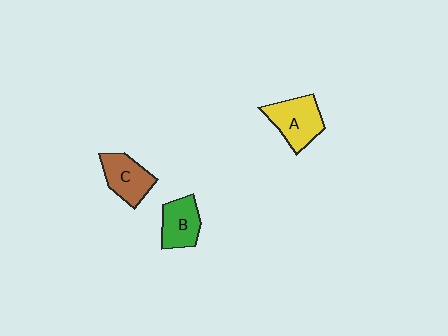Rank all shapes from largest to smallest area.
From largest to smallest: A (yellow), C (brown), B (green).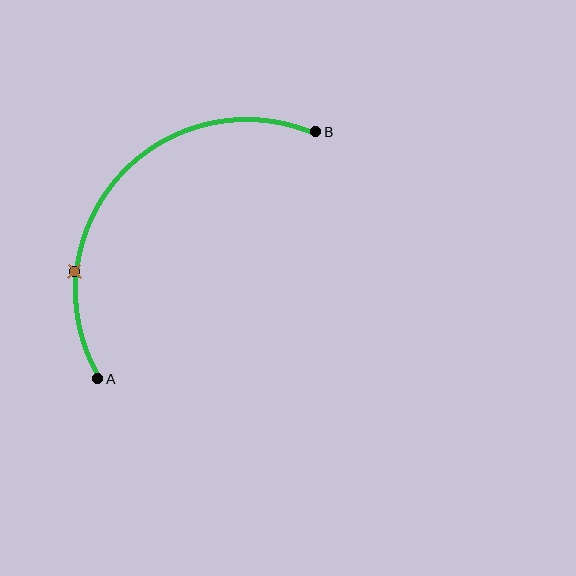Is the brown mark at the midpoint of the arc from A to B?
No. The brown mark lies on the arc but is closer to endpoint A. The arc midpoint would be at the point on the curve equidistant along the arc from both A and B.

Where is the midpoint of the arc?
The arc midpoint is the point on the curve farthest from the straight line joining A and B. It sits above and to the left of that line.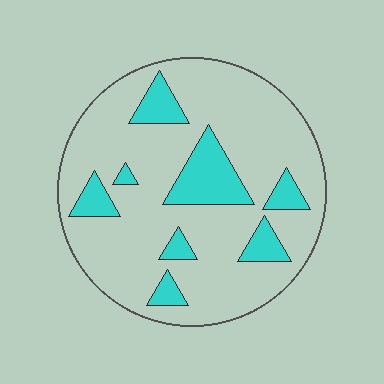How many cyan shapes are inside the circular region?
8.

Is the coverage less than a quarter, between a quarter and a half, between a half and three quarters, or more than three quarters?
Less than a quarter.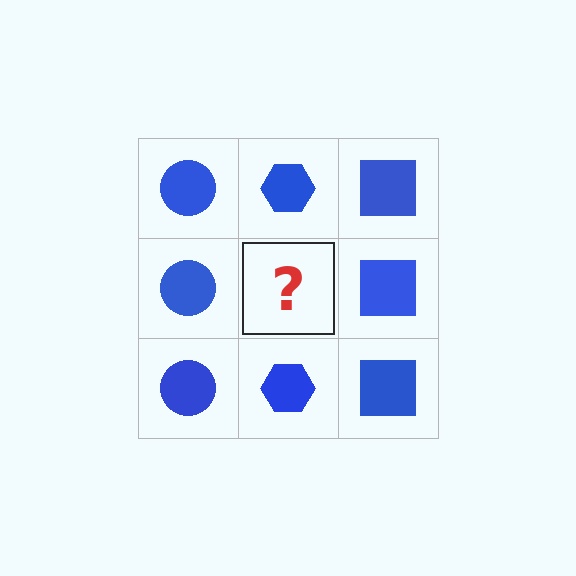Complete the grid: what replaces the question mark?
The question mark should be replaced with a blue hexagon.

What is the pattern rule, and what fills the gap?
The rule is that each column has a consistent shape. The gap should be filled with a blue hexagon.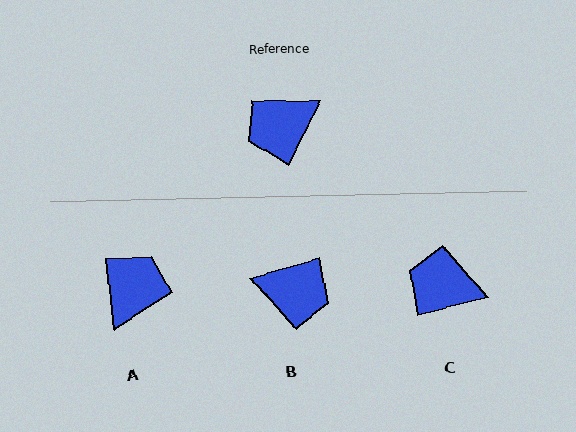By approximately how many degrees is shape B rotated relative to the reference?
Approximately 133 degrees counter-clockwise.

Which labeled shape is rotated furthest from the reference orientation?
A, about 146 degrees away.